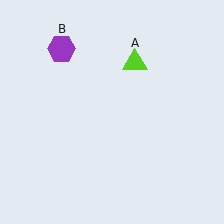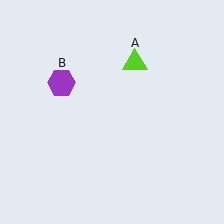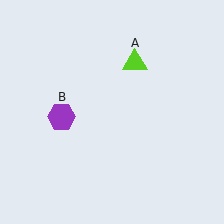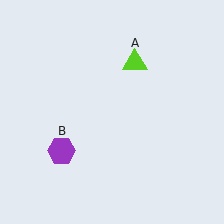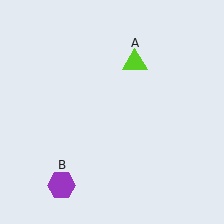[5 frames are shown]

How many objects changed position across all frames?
1 object changed position: purple hexagon (object B).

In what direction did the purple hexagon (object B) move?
The purple hexagon (object B) moved down.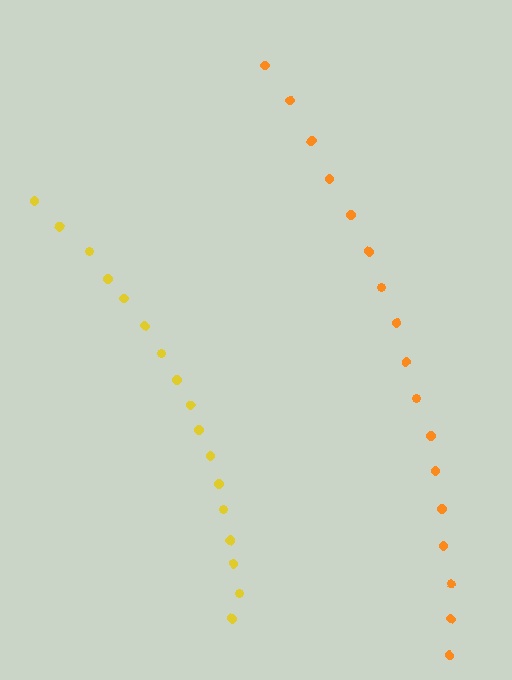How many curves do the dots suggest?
There are 2 distinct paths.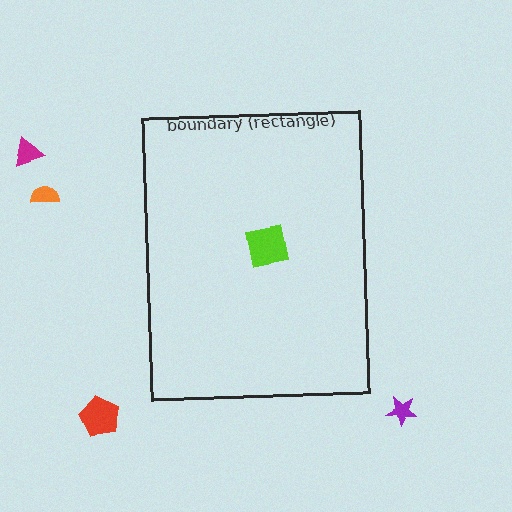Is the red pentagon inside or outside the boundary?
Outside.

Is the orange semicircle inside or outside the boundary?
Outside.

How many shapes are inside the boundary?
1 inside, 4 outside.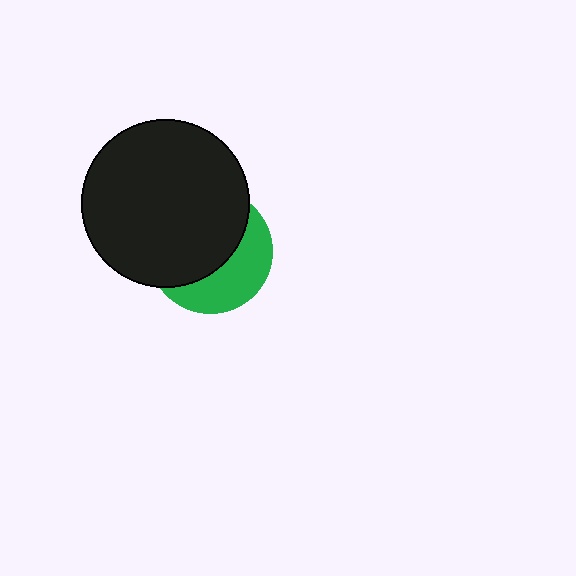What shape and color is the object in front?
The object in front is a black circle.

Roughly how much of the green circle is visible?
A small part of it is visible (roughly 40%).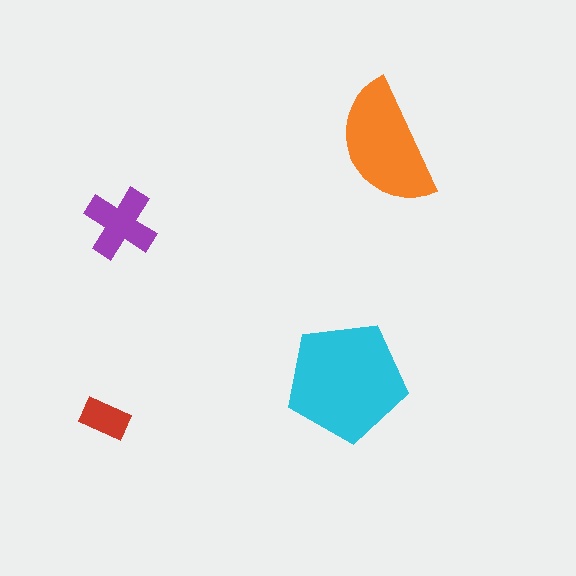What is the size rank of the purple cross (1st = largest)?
3rd.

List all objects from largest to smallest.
The cyan pentagon, the orange semicircle, the purple cross, the red rectangle.